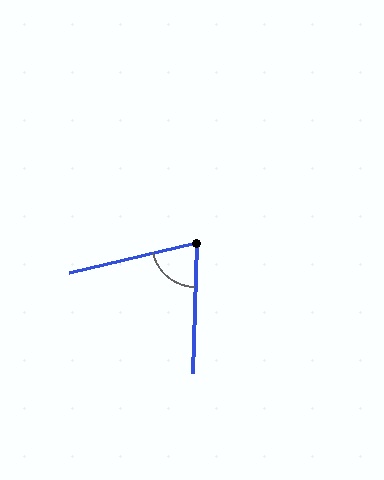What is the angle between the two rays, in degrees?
Approximately 75 degrees.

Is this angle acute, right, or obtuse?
It is acute.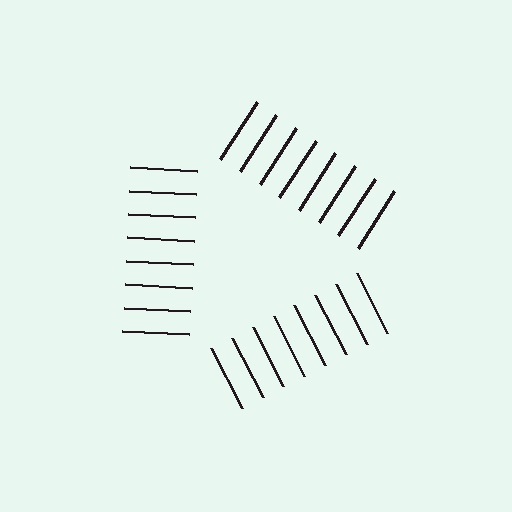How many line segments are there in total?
24 — 8 along each of the 3 edges.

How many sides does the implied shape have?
3 sides — the line-ends trace a triangle.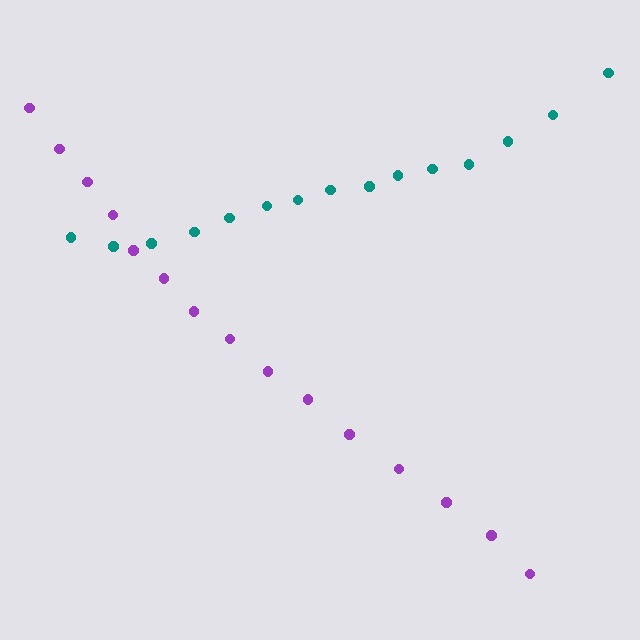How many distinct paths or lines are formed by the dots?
There are 2 distinct paths.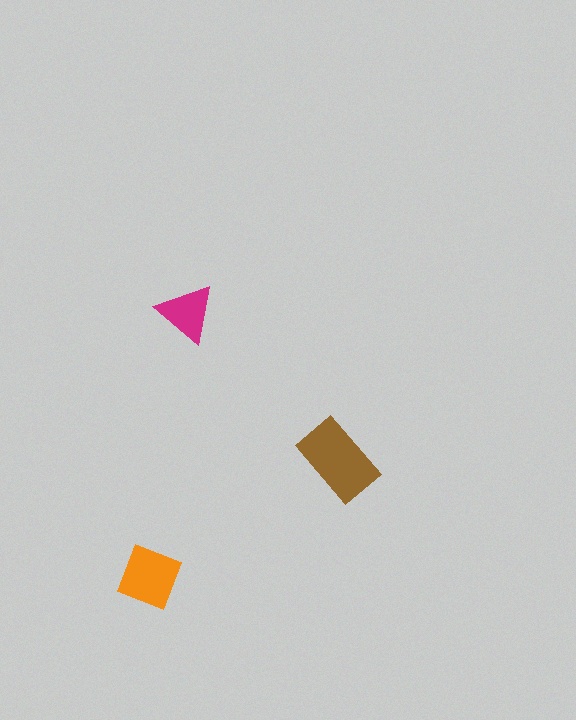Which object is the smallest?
The magenta triangle.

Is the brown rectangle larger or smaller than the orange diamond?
Larger.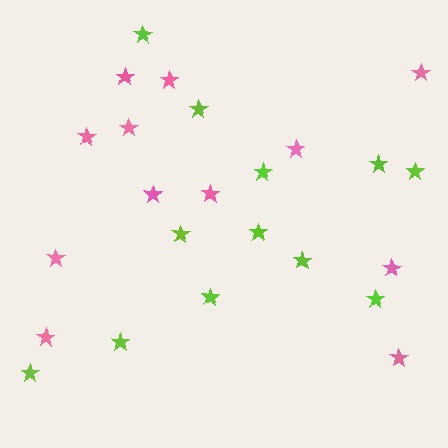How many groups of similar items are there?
There are 2 groups: one group of pink stars (12) and one group of lime stars (12).